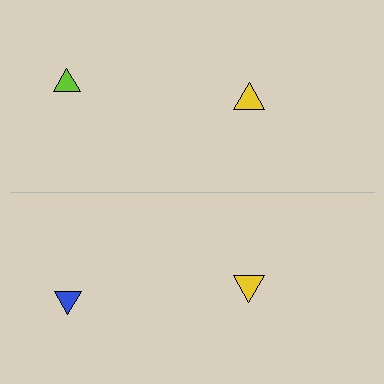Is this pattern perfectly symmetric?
No, the pattern is not perfectly symmetric. The blue triangle on the bottom side breaks the symmetry — its mirror counterpart is lime.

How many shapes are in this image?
There are 4 shapes in this image.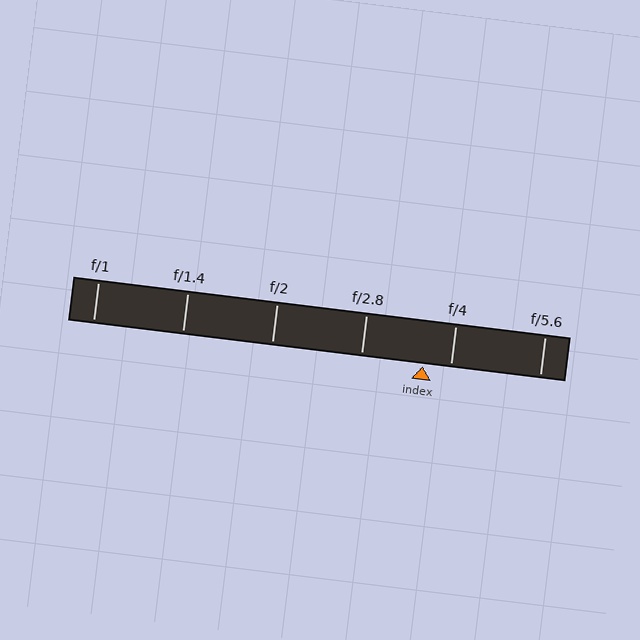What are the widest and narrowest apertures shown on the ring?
The widest aperture shown is f/1 and the narrowest is f/5.6.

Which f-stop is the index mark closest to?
The index mark is closest to f/4.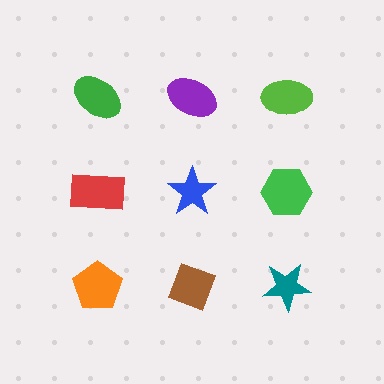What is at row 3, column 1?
An orange pentagon.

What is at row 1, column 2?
A purple ellipse.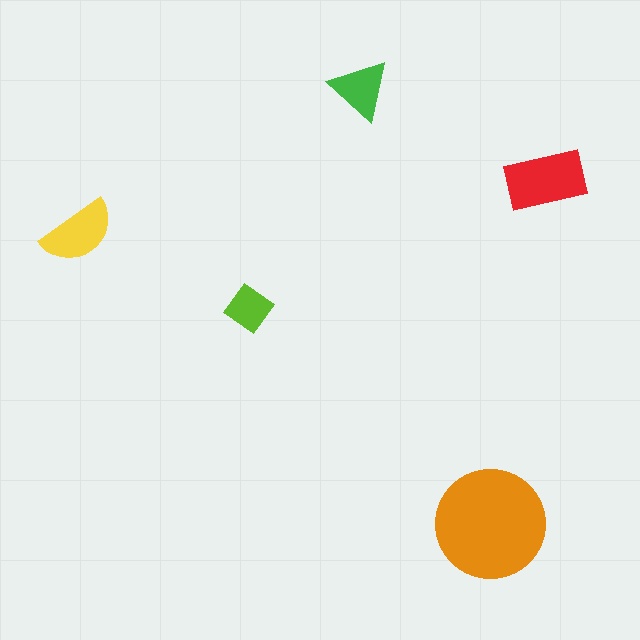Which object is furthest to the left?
The yellow semicircle is leftmost.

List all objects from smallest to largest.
The lime diamond, the green triangle, the yellow semicircle, the red rectangle, the orange circle.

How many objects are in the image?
There are 5 objects in the image.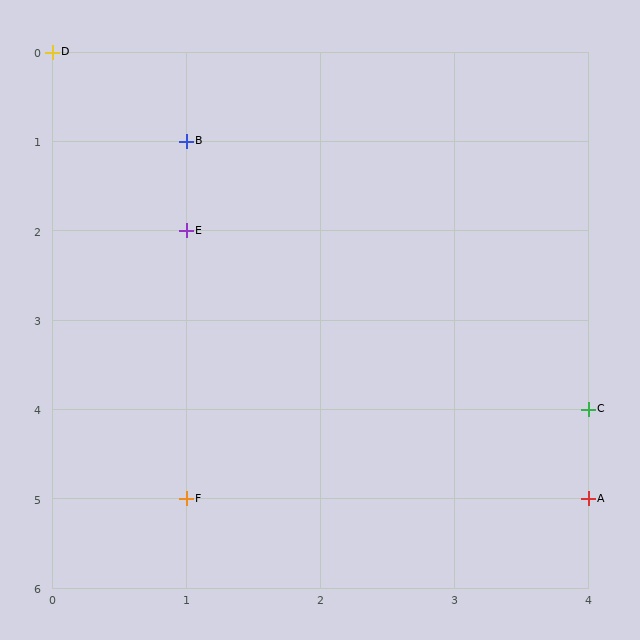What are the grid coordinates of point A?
Point A is at grid coordinates (4, 5).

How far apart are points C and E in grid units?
Points C and E are 3 columns and 2 rows apart (about 3.6 grid units diagonally).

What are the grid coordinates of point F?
Point F is at grid coordinates (1, 5).